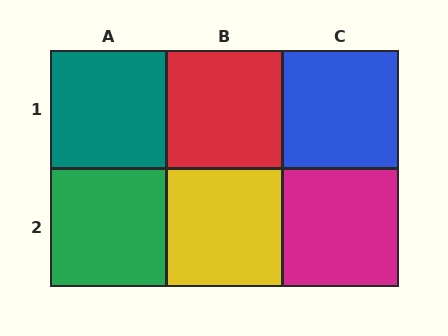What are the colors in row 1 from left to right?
Teal, red, blue.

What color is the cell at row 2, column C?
Magenta.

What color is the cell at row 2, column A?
Green.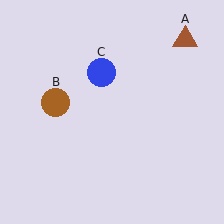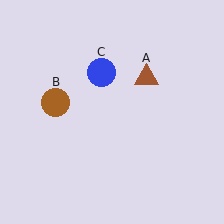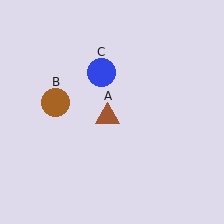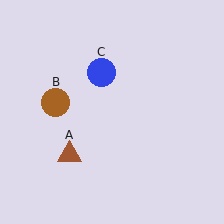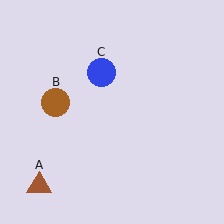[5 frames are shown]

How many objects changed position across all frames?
1 object changed position: brown triangle (object A).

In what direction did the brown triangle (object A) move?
The brown triangle (object A) moved down and to the left.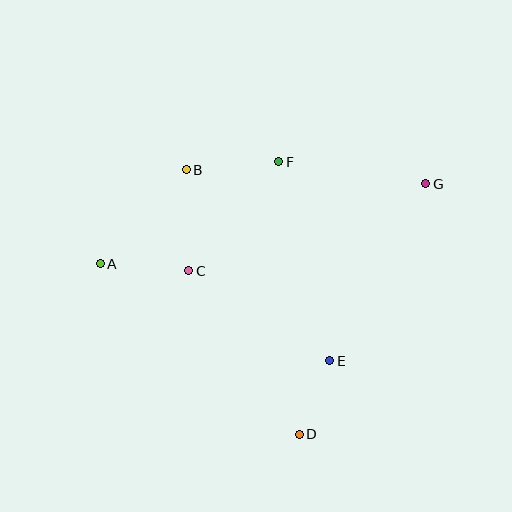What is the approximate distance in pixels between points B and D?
The distance between B and D is approximately 288 pixels.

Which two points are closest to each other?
Points D and E are closest to each other.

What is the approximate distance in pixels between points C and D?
The distance between C and D is approximately 198 pixels.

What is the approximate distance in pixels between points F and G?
The distance between F and G is approximately 149 pixels.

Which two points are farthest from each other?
Points A and G are farthest from each other.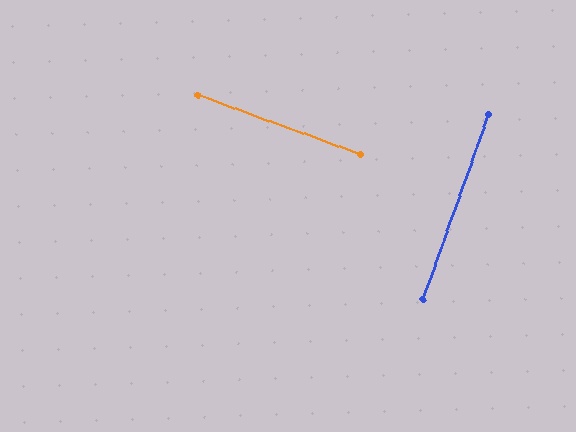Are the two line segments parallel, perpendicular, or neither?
Perpendicular — they meet at approximately 89°.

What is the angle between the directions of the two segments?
Approximately 89 degrees.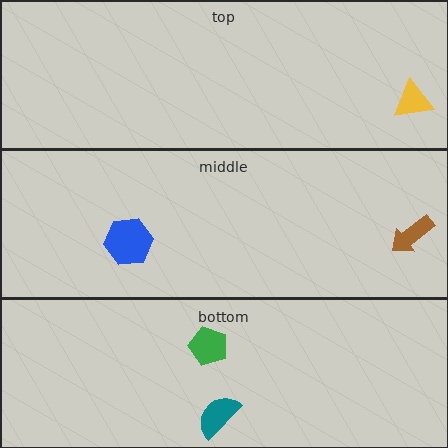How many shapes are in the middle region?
2.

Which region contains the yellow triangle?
The top region.